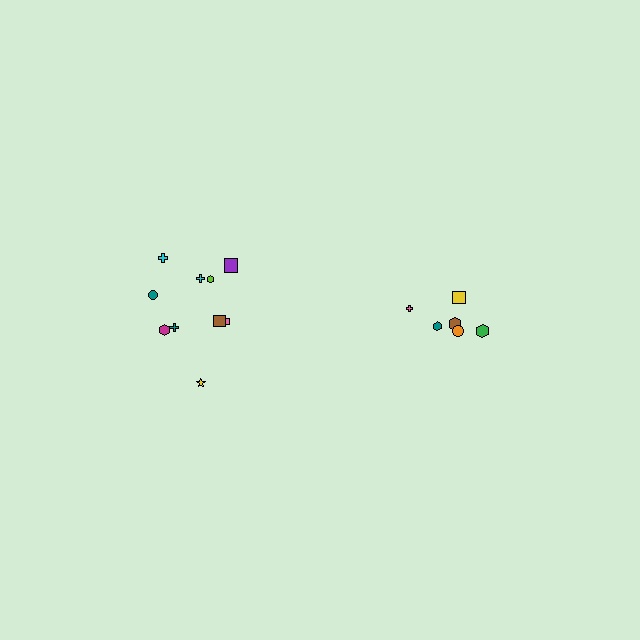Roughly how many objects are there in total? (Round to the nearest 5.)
Roughly 15 objects in total.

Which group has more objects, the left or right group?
The left group.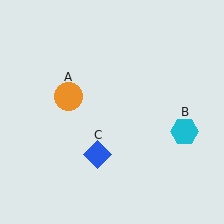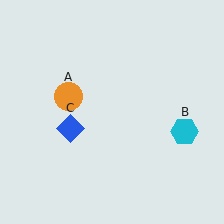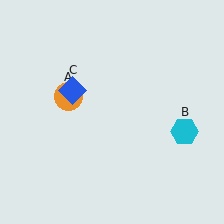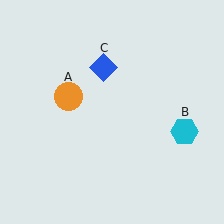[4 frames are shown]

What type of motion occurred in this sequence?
The blue diamond (object C) rotated clockwise around the center of the scene.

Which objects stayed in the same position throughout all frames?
Orange circle (object A) and cyan hexagon (object B) remained stationary.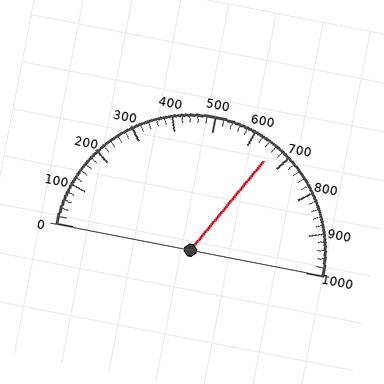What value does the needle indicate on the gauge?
The needle indicates approximately 660.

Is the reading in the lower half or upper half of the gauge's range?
The reading is in the upper half of the range (0 to 1000).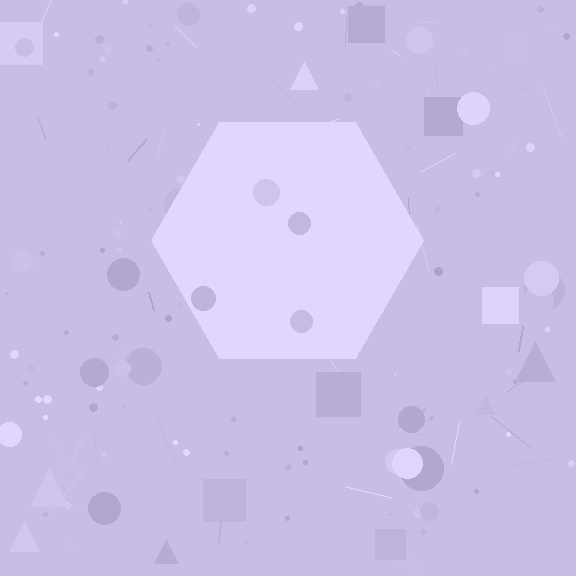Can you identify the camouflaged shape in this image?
The camouflaged shape is a hexagon.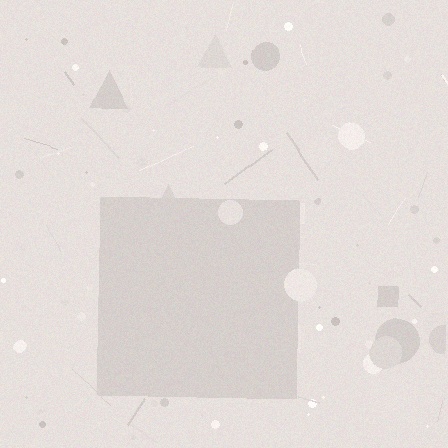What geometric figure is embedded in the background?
A square is embedded in the background.